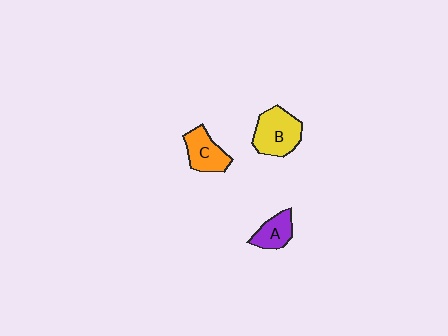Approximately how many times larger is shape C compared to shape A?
Approximately 1.3 times.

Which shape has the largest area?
Shape B (yellow).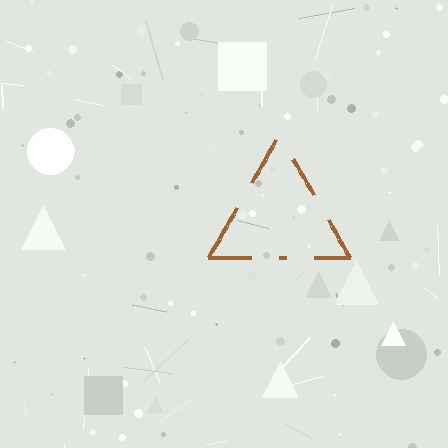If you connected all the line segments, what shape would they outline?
They would outline a triangle.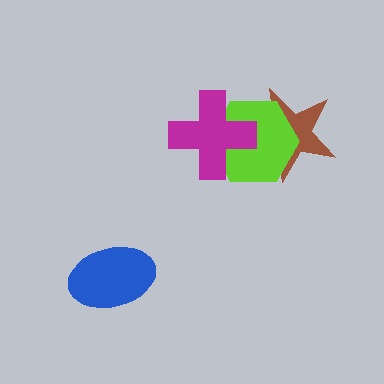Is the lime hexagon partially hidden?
Yes, it is partially covered by another shape.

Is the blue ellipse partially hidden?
No, no other shape covers it.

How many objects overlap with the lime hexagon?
2 objects overlap with the lime hexagon.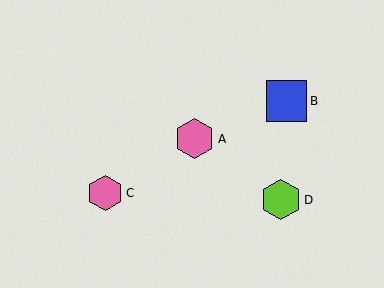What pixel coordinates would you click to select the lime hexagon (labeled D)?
Click at (281, 200) to select the lime hexagon D.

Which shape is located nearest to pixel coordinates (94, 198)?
The pink hexagon (labeled C) at (105, 193) is nearest to that location.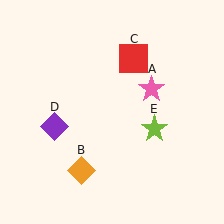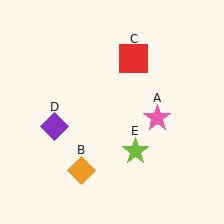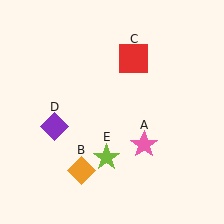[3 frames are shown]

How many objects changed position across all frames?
2 objects changed position: pink star (object A), lime star (object E).